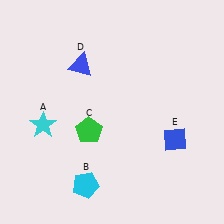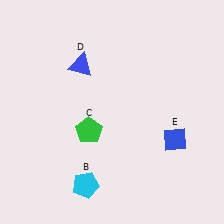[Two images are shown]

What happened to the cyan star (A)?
The cyan star (A) was removed in Image 2. It was in the bottom-left area of Image 1.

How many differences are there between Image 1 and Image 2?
There is 1 difference between the two images.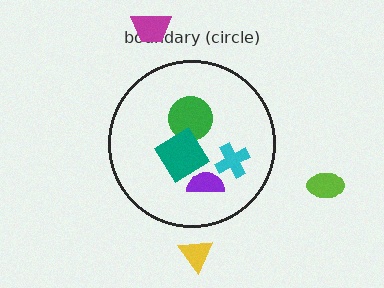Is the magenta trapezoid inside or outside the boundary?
Outside.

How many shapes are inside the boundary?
4 inside, 3 outside.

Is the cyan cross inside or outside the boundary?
Inside.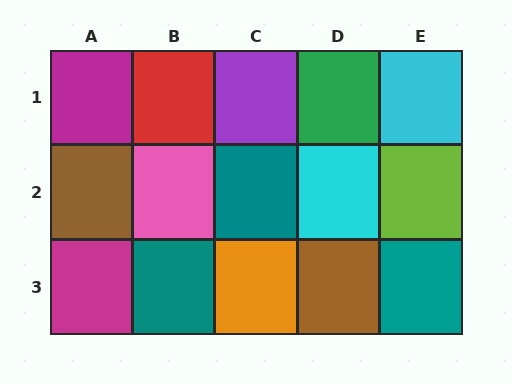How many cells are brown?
2 cells are brown.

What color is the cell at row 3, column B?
Teal.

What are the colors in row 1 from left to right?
Magenta, red, purple, green, cyan.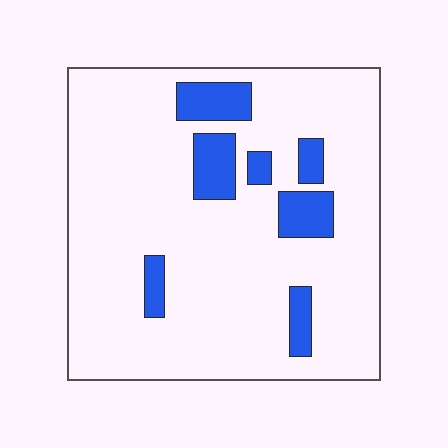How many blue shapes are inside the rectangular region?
7.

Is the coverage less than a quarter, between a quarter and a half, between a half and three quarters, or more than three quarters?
Less than a quarter.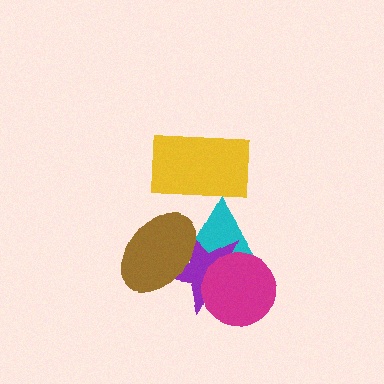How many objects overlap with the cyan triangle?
4 objects overlap with the cyan triangle.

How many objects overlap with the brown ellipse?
2 objects overlap with the brown ellipse.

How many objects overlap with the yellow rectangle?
1 object overlaps with the yellow rectangle.